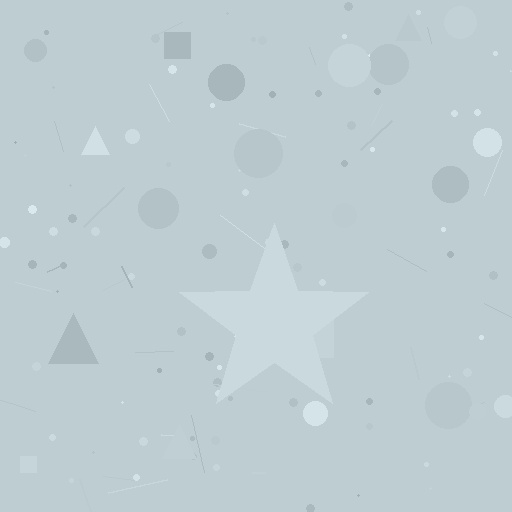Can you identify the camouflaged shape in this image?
The camouflaged shape is a star.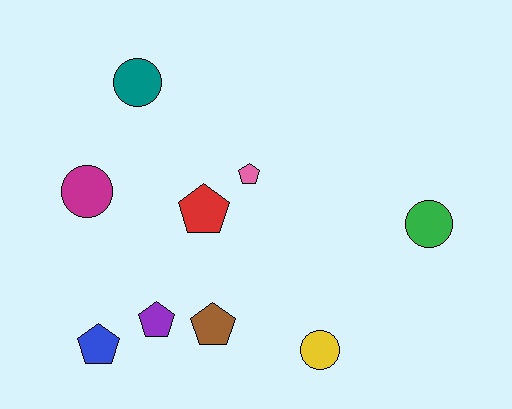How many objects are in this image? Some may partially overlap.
There are 9 objects.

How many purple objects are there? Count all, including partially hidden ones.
There is 1 purple object.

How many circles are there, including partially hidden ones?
There are 4 circles.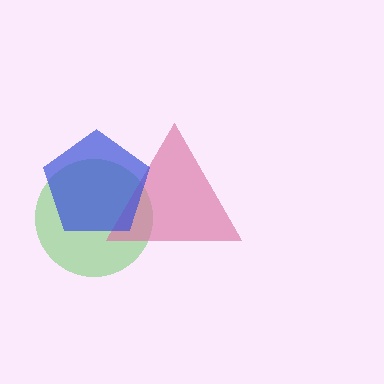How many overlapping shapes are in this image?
There are 3 overlapping shapes in the image.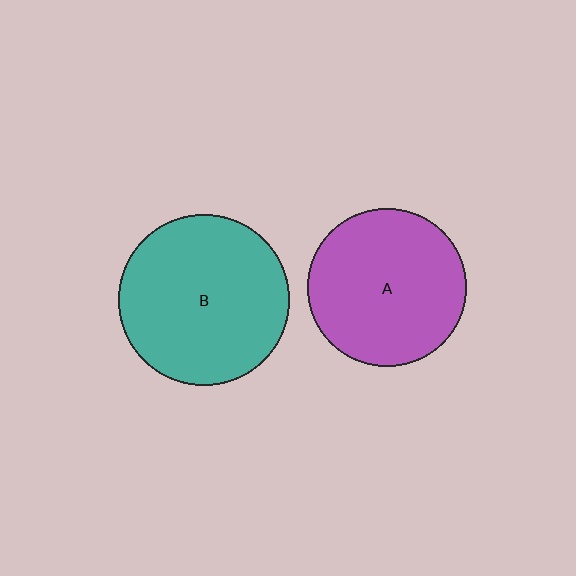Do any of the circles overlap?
No, none of the circles overlap.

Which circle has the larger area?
Circle B (teal).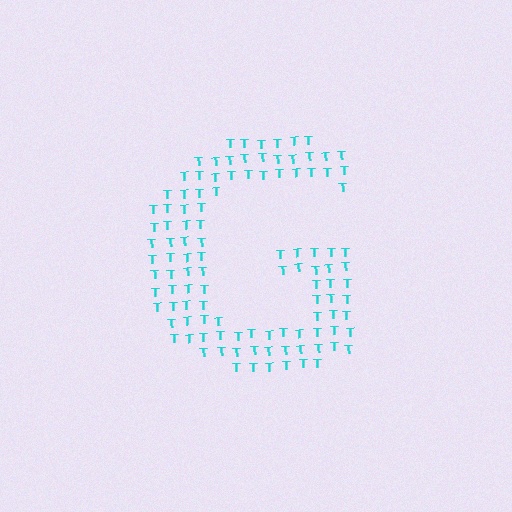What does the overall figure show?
The overall figure shows the letter G.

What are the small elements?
The small elements are letter T's.